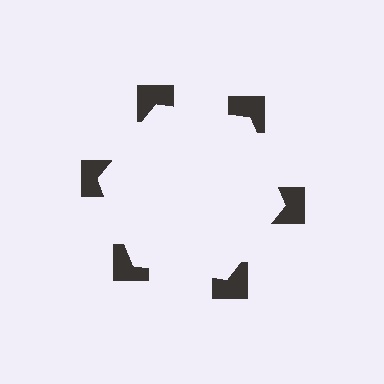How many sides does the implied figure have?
6 sides.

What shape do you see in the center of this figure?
An illusory hexagon — its edges are inferred from the aligned wedge cuts in the notched squares, not physically drawn.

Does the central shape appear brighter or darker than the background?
It typically appears slightly brighter than the background, even though no actual brightness change is drawn.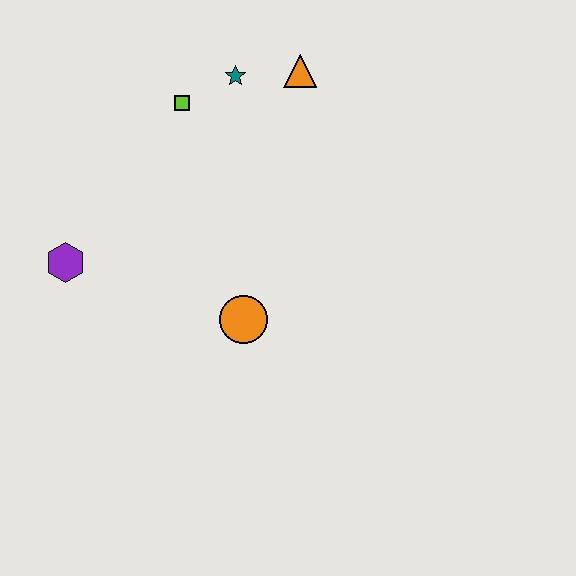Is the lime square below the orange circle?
No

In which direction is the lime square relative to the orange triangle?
The lime square is to the left of the orange triangle.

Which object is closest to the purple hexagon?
The orange circle is closest to the purple hexagon.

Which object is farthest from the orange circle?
The orange triangle is farthest from the orange circle.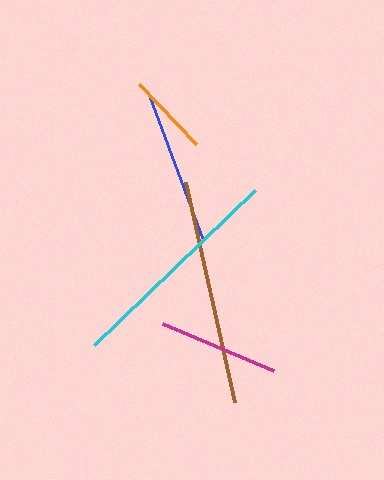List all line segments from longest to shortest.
From longest to shortest: brown, cyan, blue, magenta, orange.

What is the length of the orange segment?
The orange segment is approximately 83 pixels long.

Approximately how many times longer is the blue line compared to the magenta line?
The blue line is approximately 1.3 times the length of the magenta line.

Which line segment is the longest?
The brown line is the longest at approximately 225 pixels.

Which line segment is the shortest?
The orange line is the shortest at approximately 83 pixels.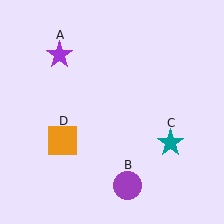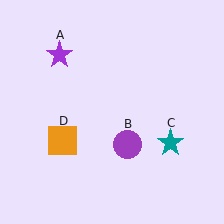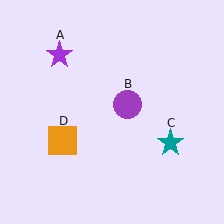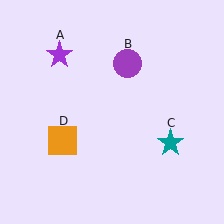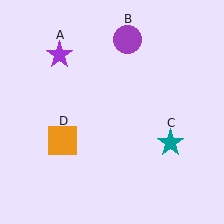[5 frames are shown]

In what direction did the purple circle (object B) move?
The purple circle (object B) moved up.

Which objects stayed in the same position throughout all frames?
Purple star (object A) and teal star (object C) and orange square (object D) remained stationary.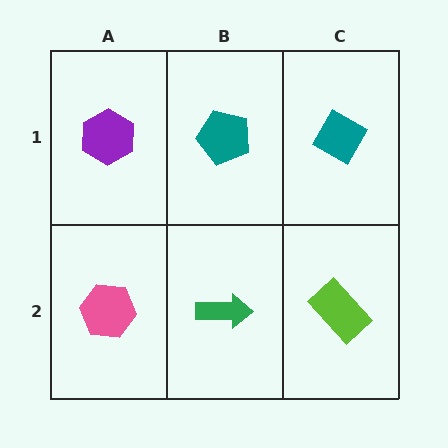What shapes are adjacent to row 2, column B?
A teal pentagon (row 1, column B), a pink hexagon (row 2, column A), a lime rectangle (row 2, column C).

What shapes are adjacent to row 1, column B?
A green arrow (row 2, column B), a purple hexagon (row 1, column A), a teal diamond (row 1, column C).